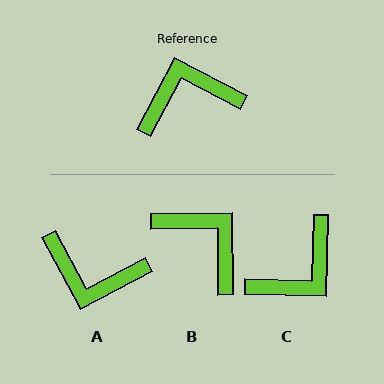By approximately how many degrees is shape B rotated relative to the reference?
Approximately 61 degrees clockwise.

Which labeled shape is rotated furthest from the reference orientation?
C, about 154 degrees away.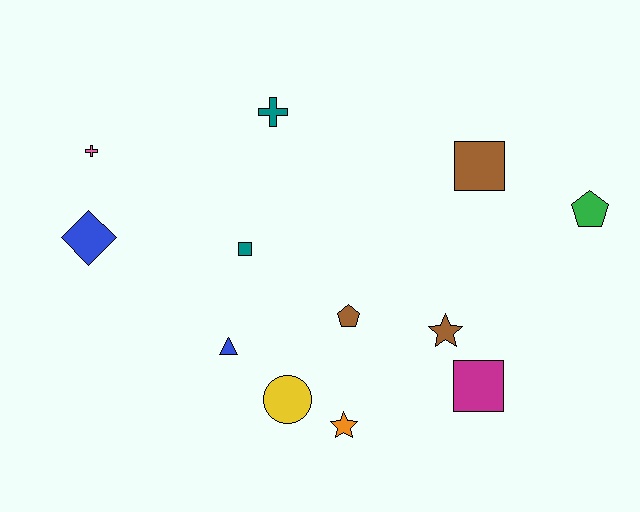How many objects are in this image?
There are 12 objects.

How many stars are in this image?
There are 2 stars.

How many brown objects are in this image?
There are 3 brown objects.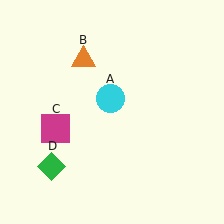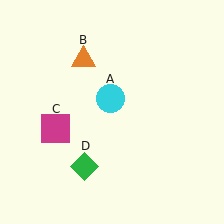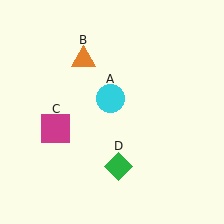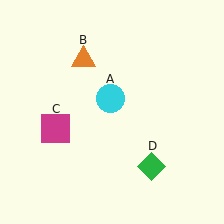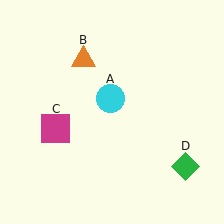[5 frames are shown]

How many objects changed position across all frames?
1 object changed position: green diamond (object D).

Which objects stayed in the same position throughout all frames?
Cyan circle (object A) and orange triangle (object B) and magenta square (object C) remained stationary.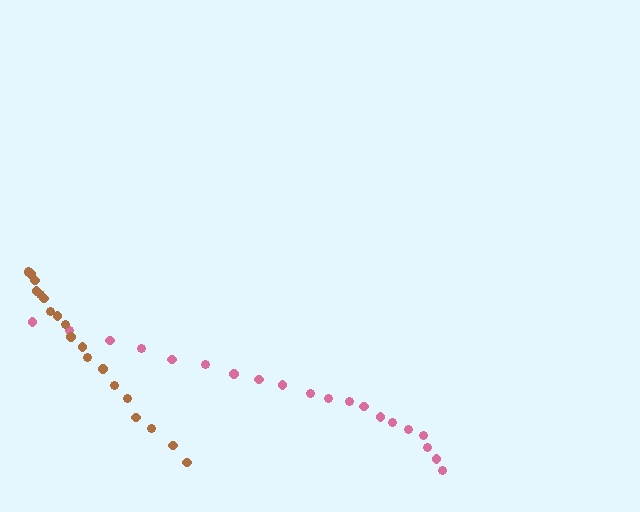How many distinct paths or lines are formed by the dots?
There are 2 distinct paths.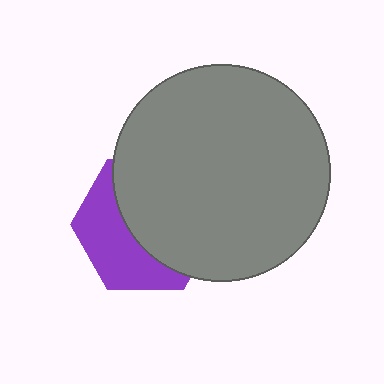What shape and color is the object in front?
The object in front is a gray circle.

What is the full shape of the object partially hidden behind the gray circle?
The partially hidden object is a purple hexagon.